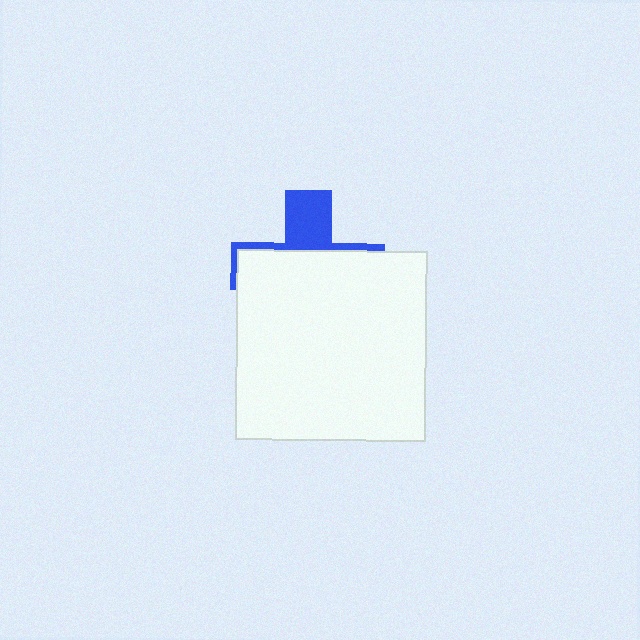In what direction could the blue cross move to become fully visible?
The blue cross could move up. That would shift it out from behind the white square entirely.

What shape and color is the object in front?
The object in front is a white square.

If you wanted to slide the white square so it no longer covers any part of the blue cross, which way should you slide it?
Slide it down — that is the most direct way to separate the two shapes.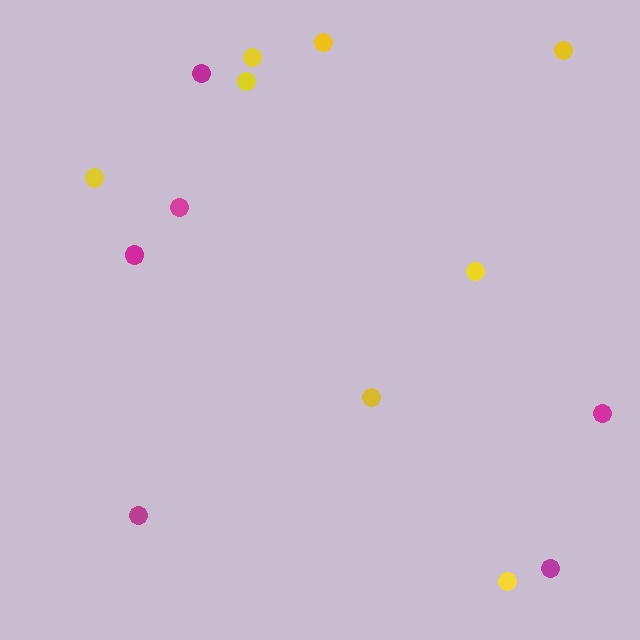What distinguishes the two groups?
There are 2 groups: one group of yellow circles (8) and one group of magenta circles (6).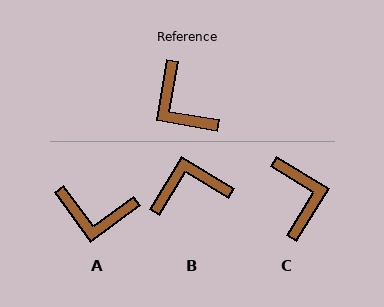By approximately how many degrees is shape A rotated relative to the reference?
Approximately 46 degrees counter-clockwise.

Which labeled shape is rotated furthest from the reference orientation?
C, about 158 degrees away.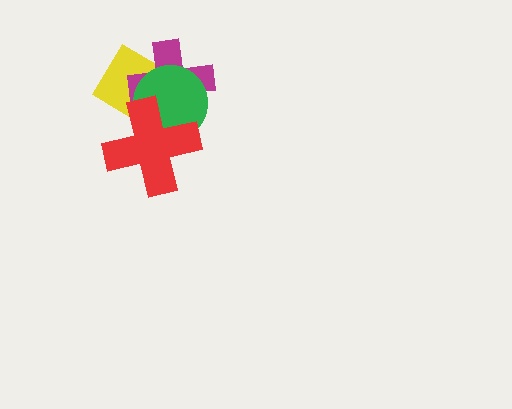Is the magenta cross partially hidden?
Yes, it is partially covered by another shape.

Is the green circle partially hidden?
Yes, it is partially covered by another shape.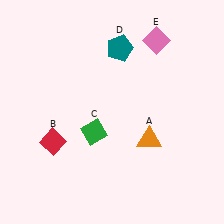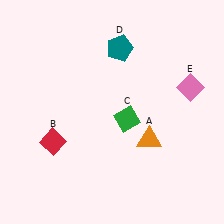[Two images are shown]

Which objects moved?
The objects that moved are: the green diamond (C), the pink diamond (E).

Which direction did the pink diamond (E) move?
The pink diamond (E) moved down.